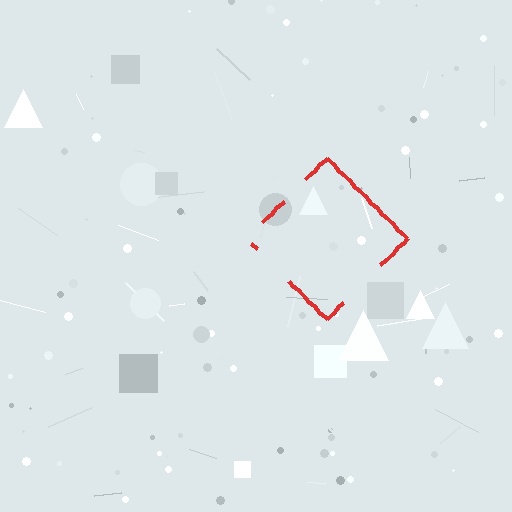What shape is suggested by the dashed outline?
The dashed outline suggests a diamond.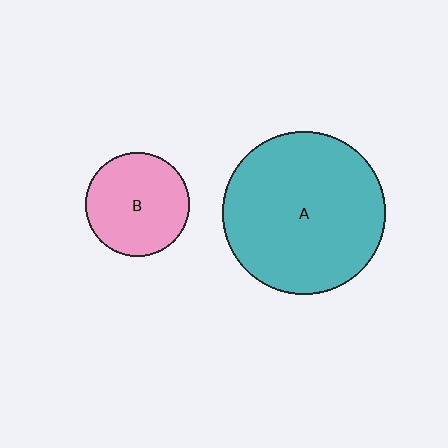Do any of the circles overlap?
No, none of the circles overlap.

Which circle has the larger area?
Circle A (teal).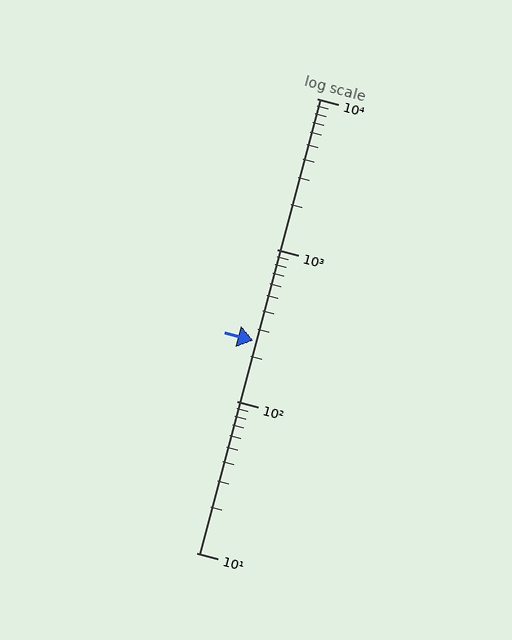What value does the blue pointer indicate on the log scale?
The pointer indicates approximately 250.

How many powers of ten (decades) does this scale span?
The scale spans 3 decades, from 10 to 10000.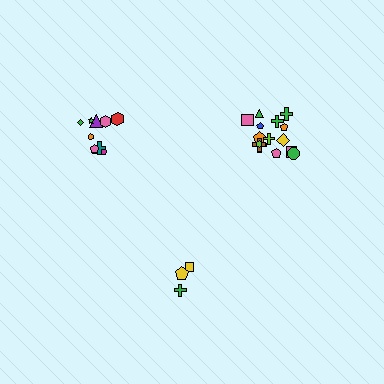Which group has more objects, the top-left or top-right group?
The top-right group.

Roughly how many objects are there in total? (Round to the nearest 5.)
Roughly 30 objects in total.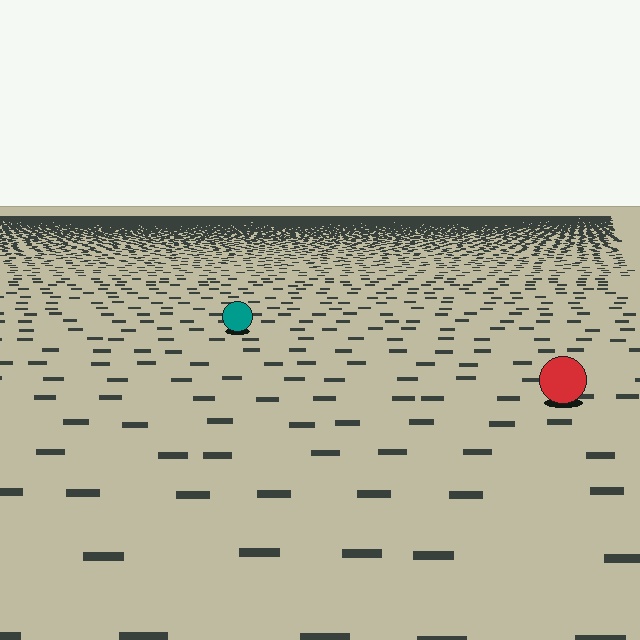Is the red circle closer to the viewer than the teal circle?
Yes. The red circle is closer — you can tell from the texture gradient: the ground texture is coarser near it.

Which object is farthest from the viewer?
The teal circle is farthest from the viewer. It appears smaller and the ground texture around it is denser.